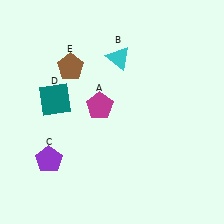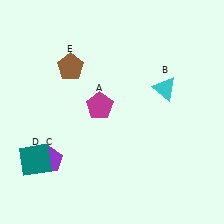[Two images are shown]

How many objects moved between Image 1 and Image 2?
2 objects moved between the two images.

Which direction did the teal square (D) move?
The teal square (D) moved down.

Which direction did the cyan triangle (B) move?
The cyan triangle (B) moved right.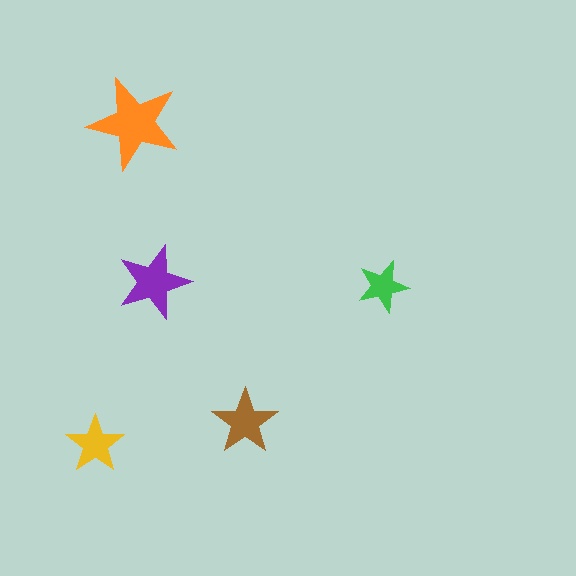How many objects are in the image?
There are 5 objects in the image.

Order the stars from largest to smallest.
the orange one, the purple one, the brown one, the yellow one, the green one.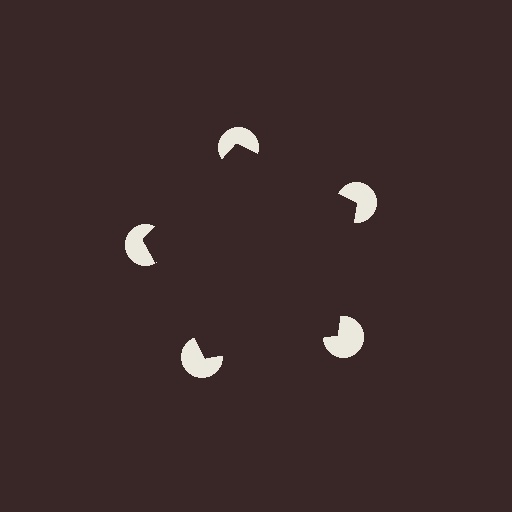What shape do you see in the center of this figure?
An illusory pentagon — its edges are inferred from the aligned wedge cuts in the pac-man discs, not physically drawn.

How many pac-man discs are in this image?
There are 5 — one at each vertex of the illusory pentagon.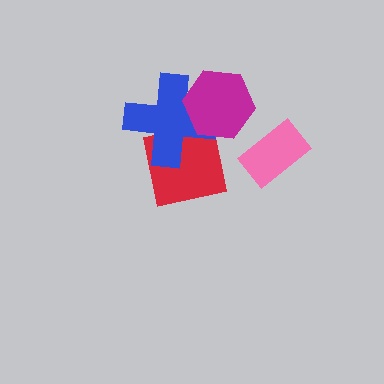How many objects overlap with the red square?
1 object overlaps with the red square.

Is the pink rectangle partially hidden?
No, no other shape covers it.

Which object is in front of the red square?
The blue cross is in front of the red square.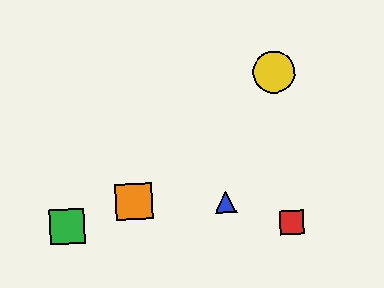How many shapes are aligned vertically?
2 shapes (the purple square, the orange square) are aligned vertically.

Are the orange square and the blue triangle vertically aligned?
No, the orange square is at x≈134 and the blue triangle is at x≈225.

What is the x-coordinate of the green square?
The green square is at x≈67.